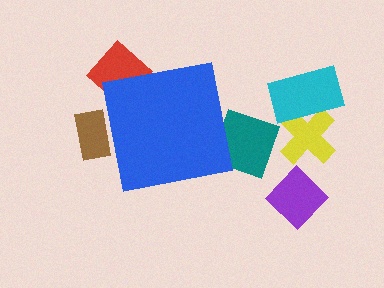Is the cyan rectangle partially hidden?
No, the cyan rectangle is fully visible.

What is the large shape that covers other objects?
A blue square.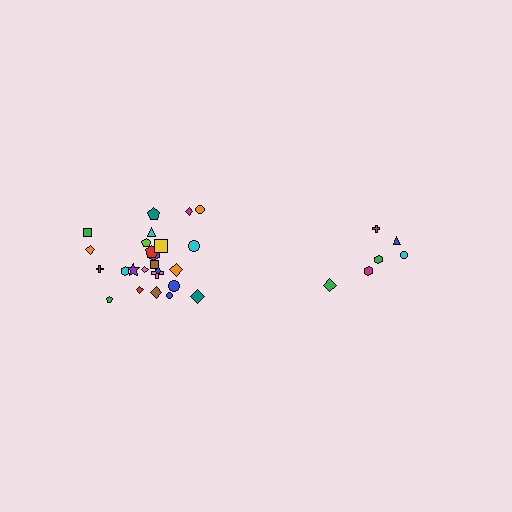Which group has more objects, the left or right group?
The left group.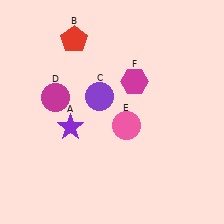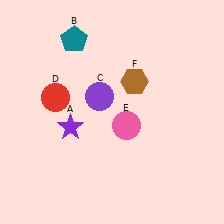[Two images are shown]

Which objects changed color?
B changed from red to teal. D changed from magenta to red. F changed from magenta to brown.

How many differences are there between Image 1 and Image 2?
There are 3 differences between the two images.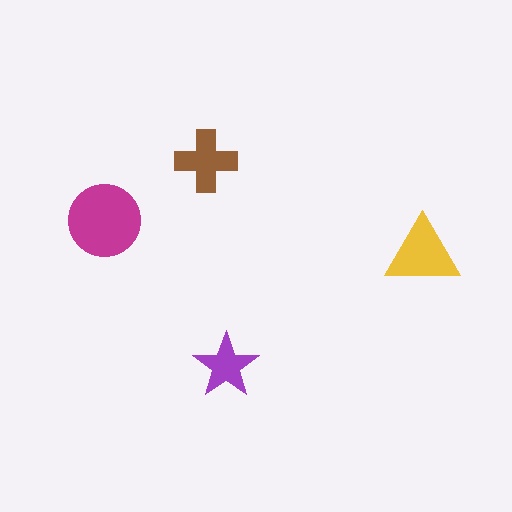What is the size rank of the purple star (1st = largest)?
4th.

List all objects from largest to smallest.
The magenta circle, the yellow triangle, the brown cross, the purple star.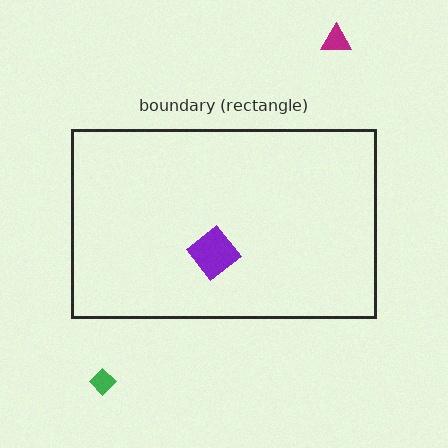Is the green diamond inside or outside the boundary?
Outside.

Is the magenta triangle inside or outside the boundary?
Outside.